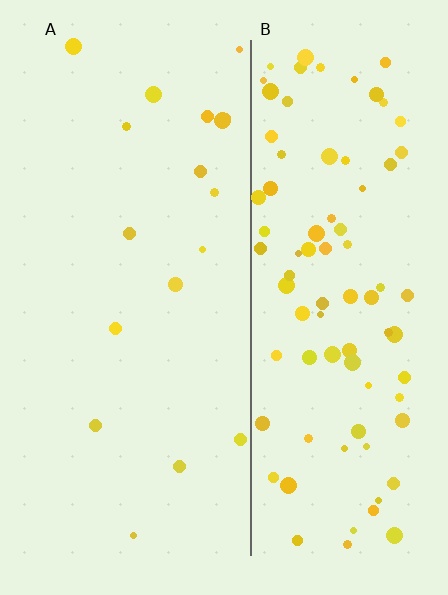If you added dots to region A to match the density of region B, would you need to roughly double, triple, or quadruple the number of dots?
Approximately quadruple.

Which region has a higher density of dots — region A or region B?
B (the right).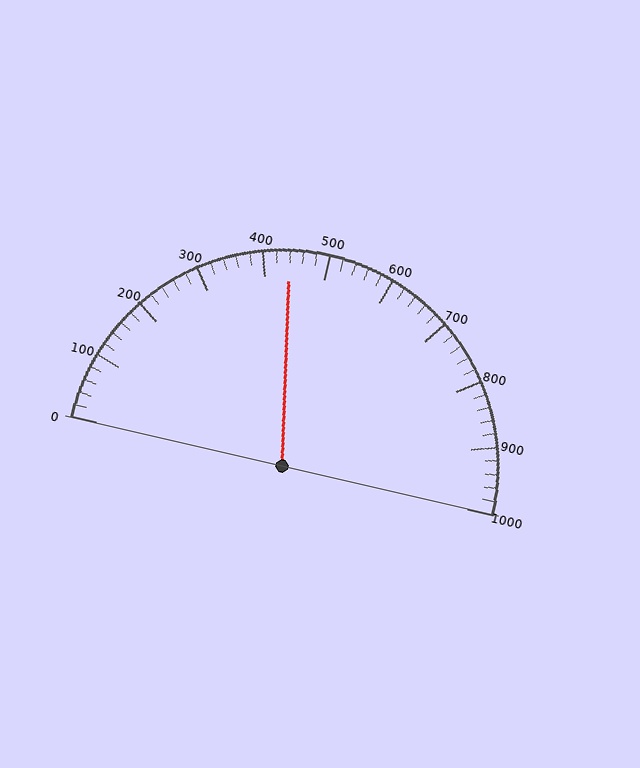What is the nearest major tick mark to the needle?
The nearest major tick mark is 400.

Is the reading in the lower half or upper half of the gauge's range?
The reading is in the lower half of the range (0 to 1000).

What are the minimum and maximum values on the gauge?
The gauge ranges from 0 to 1000.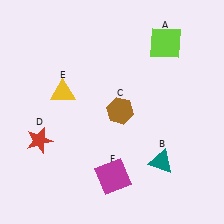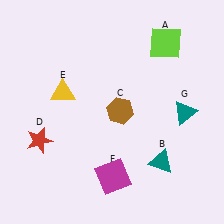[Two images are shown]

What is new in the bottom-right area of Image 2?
A teal triangle (G) was added in the bottom-right area of Image 2.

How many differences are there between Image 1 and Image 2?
There is 1 difference between the two images.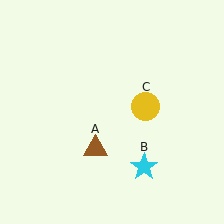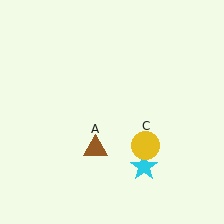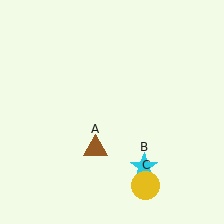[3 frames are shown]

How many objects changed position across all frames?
1 object changed position: yellow circle (object C).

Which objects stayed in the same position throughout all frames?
Brown triangle (object A) and cyan star (object B) remained stationary.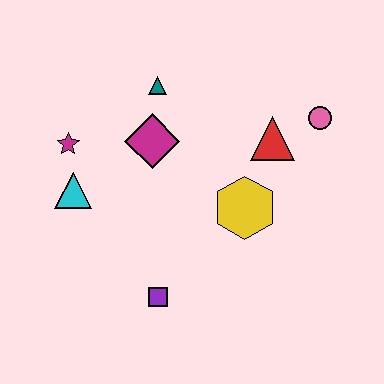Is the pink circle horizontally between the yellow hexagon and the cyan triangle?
No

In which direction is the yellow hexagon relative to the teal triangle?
The yellow hexagon is below the teal triangle.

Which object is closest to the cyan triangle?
The magenta star is closest to the cyan triangle.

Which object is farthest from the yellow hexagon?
The magenta star is farthest from the yellow hexagon.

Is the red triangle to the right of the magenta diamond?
Yes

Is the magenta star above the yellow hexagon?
Yes